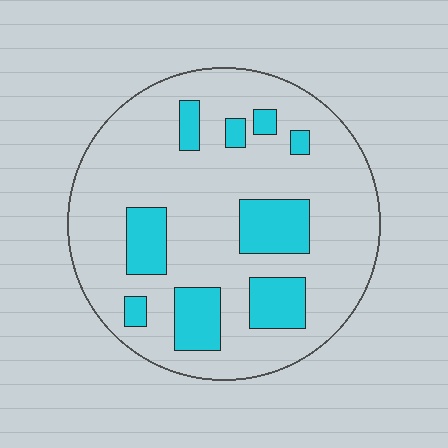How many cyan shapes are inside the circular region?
9.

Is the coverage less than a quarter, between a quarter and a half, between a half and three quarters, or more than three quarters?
Less than a quarter.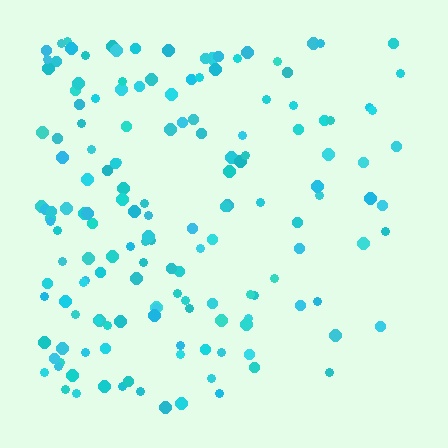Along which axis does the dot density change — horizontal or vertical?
Horizontal.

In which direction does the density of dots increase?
From right to left, with the left side densest.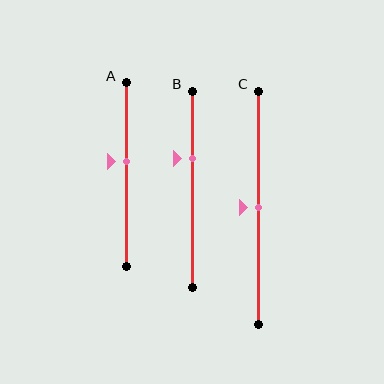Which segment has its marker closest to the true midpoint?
Segment C has its marker closest to the true midpoint.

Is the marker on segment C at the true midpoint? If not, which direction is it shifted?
Yes, the marker on segment C is at the true midpoint.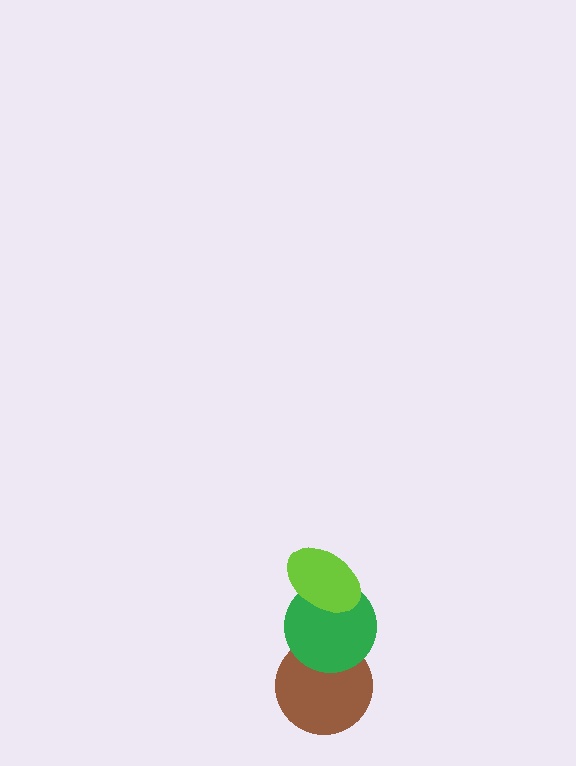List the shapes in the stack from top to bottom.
From top to bottom: the lime ellipse, the green circle, the brown circle.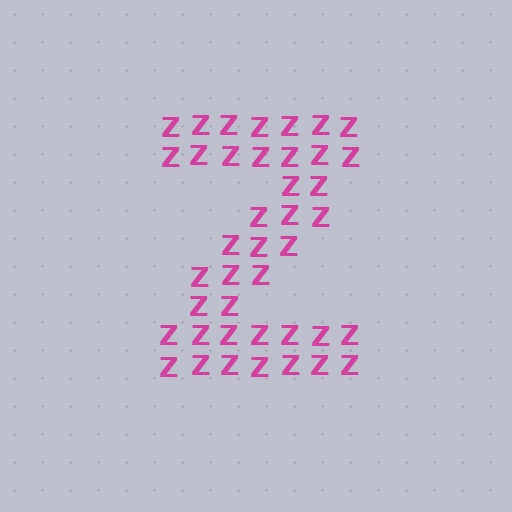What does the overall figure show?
The overall figure shows the letter Z.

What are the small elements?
The small elements are letter Z's.